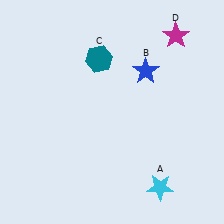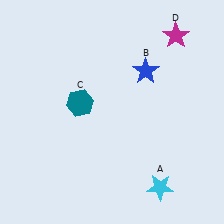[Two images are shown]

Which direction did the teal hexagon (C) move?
The teal hexagon (C) moved down.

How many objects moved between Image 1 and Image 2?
1 object moved between the two images.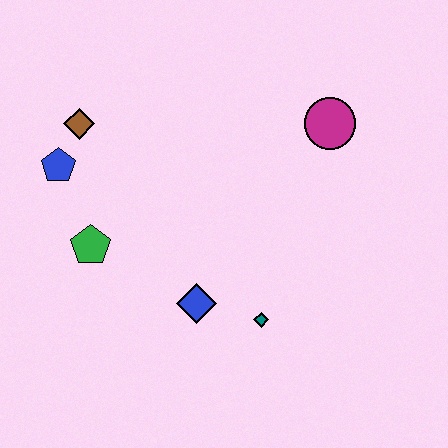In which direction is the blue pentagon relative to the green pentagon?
The blue pentagon is above the green pentagon.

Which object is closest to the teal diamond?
The blue diamond is closest to the teal diamond.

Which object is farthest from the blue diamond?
The magenta circle is farthest from the blue diamond.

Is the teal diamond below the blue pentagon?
Yes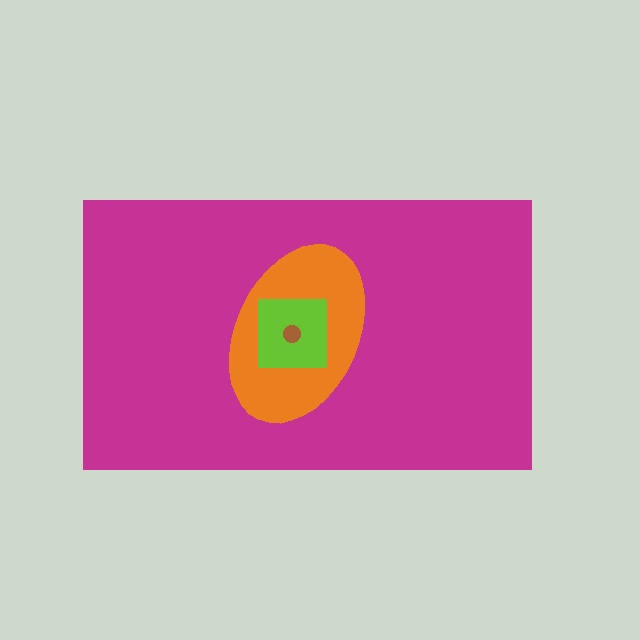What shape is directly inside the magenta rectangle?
The orange ellipse.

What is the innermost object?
The brown circle.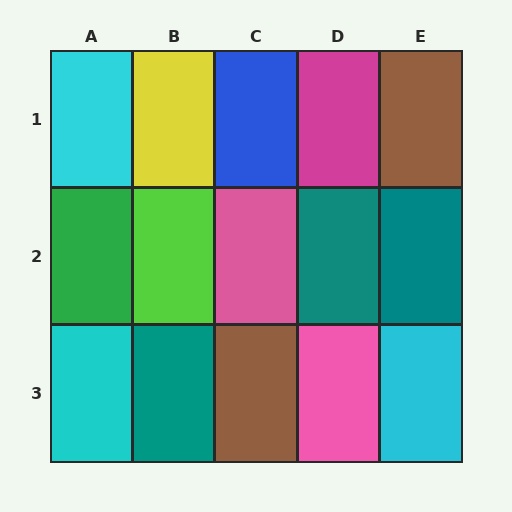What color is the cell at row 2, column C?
Pink.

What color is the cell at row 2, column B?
Lime.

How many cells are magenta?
1 cell is magenta.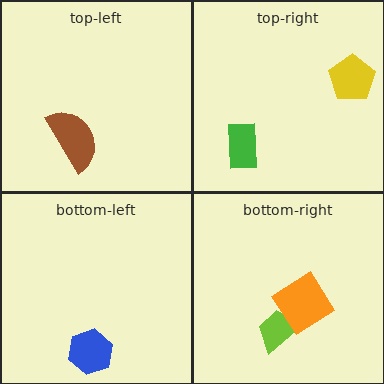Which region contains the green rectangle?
The top-right region.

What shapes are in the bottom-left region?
The blue hexagon.